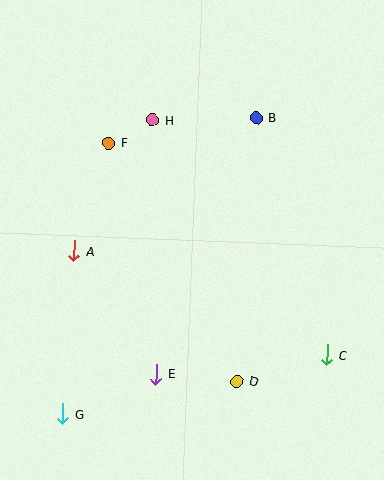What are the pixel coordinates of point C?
Point C is at (327, 355).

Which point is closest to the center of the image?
Point A at (74, 251) is closest to the center.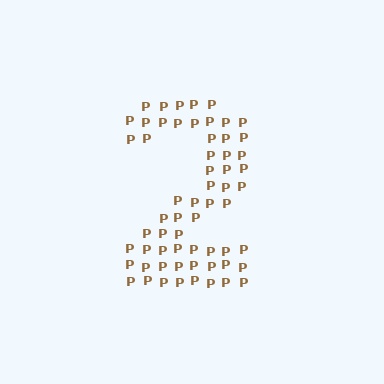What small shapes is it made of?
It is made of small letter P's.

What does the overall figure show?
The overall figure shows the digit 2.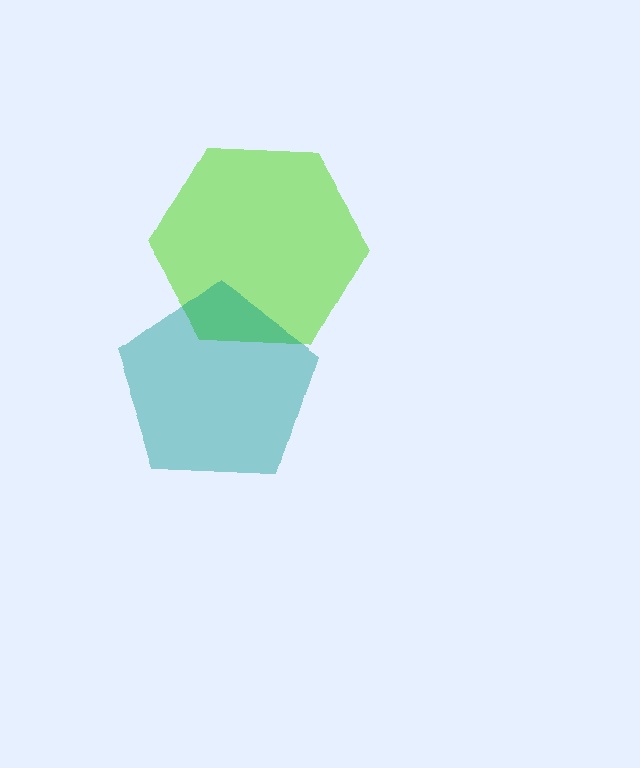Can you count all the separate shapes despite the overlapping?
Yes, there are 2 separate shapes.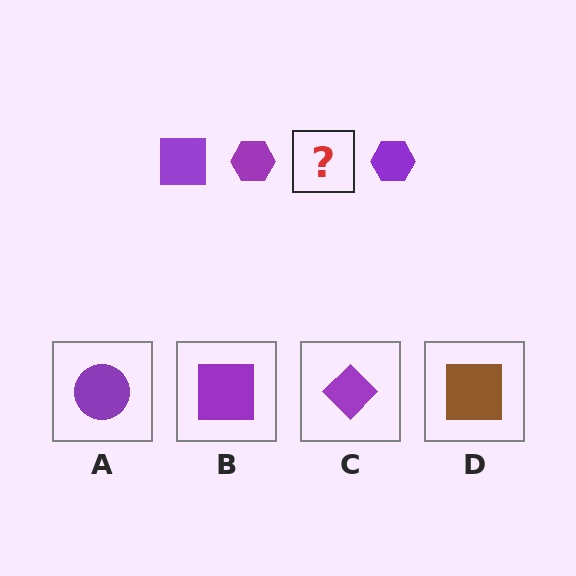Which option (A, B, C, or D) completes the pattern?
B.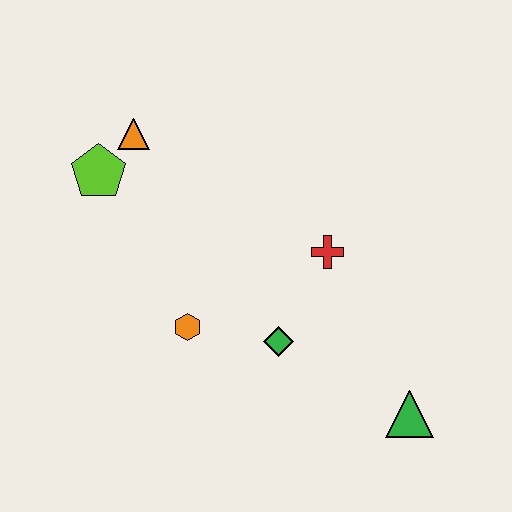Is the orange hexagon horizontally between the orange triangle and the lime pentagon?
No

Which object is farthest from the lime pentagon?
The green triangle is farthest from the lime pentagon.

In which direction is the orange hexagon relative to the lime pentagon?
The orange hexagon is below the lime pentagon.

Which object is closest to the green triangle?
The green diamond is closest to the green triangle.